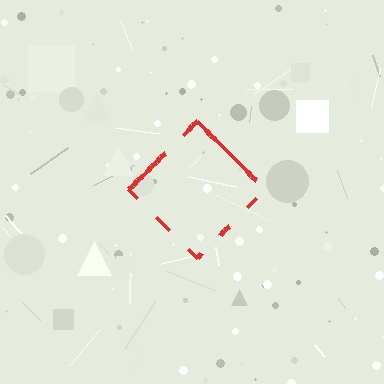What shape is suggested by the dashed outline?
The dashed outline suggests a diamond.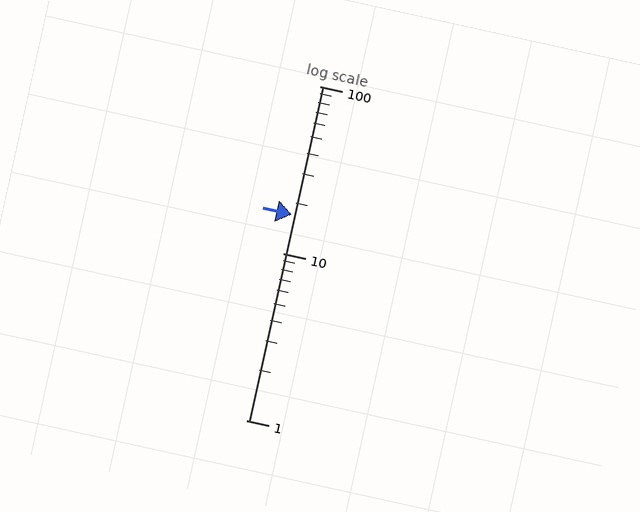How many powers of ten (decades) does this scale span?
The scale spans 2 decades, from 1 to 100.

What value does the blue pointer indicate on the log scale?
The pointer indicates approximately 17.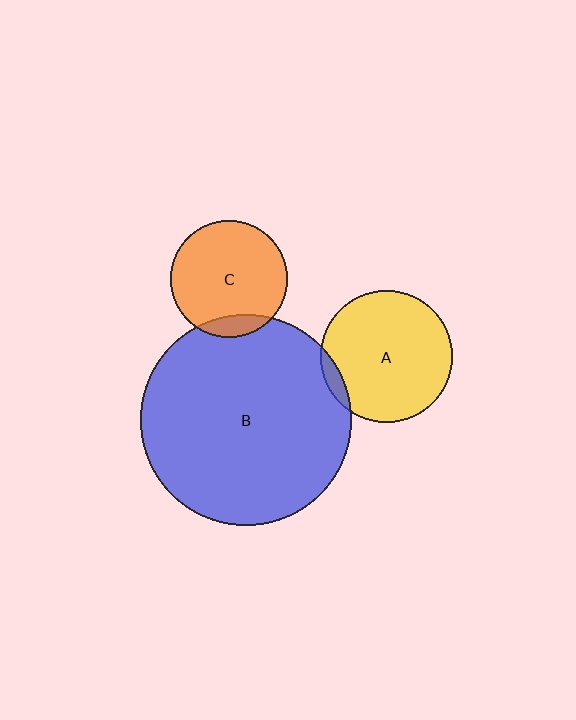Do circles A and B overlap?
Yes.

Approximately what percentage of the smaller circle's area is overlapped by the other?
Approximately 5%.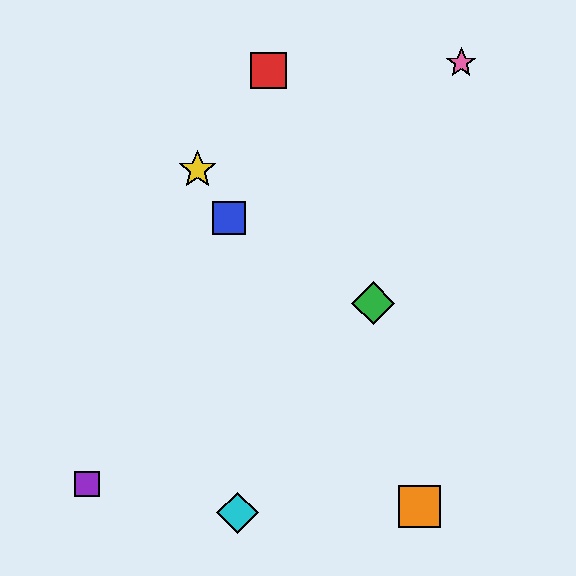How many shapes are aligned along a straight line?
3 shapes (the blue square, the yellow star, the orange square) are aligned along a straight line.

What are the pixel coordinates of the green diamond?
The green diamond is at (373, 303).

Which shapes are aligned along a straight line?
The blue square, the yellow star, the orange square are aligned along a straight line.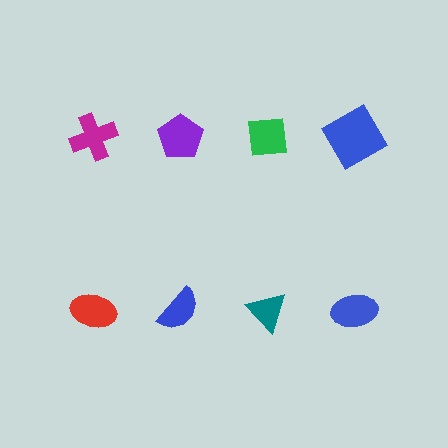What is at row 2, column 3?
A teal triangle.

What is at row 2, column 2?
A blue semicircle.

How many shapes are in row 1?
4 shapes.